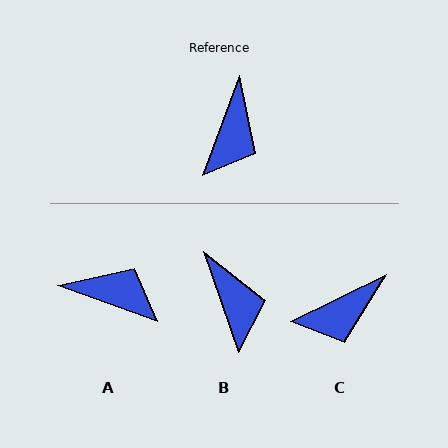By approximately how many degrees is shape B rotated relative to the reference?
Approximately 40 degrees counter-clockwise.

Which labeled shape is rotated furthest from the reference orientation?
A, about 90 degrees away.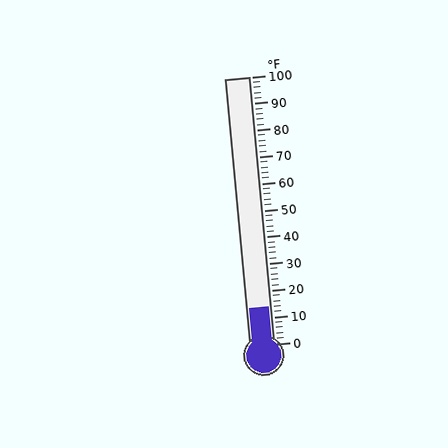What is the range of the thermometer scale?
The thermometer scale ranges from 0°F to 100°F.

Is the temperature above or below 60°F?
The temperature is below 60°F.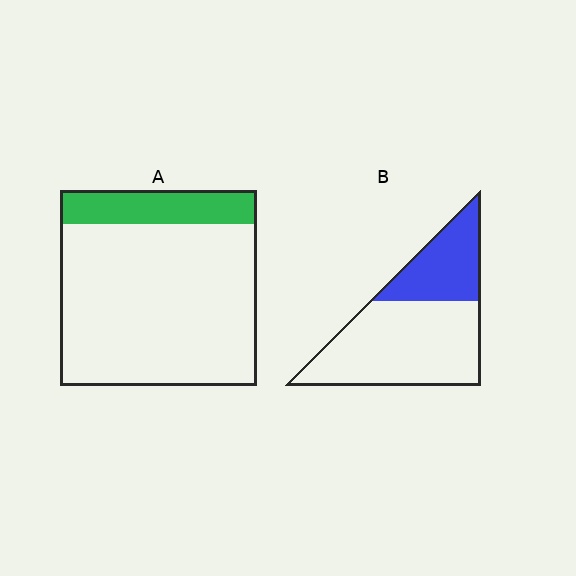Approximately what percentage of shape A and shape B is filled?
A is approximately 15% and B is approximately 30%.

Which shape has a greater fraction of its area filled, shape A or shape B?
Shape B.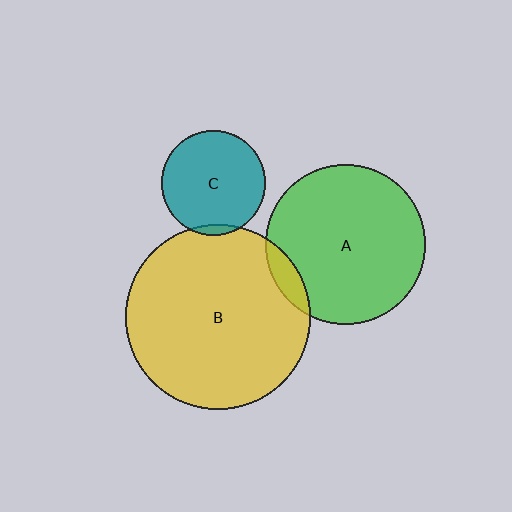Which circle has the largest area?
Circle B (yellow).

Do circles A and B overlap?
Yes.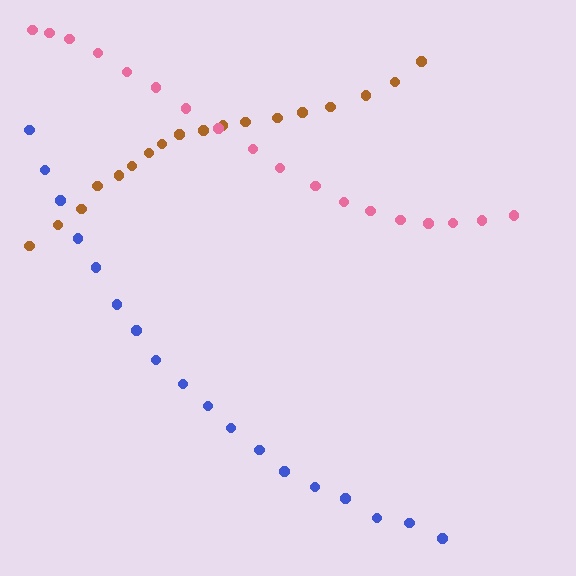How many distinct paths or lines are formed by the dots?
There are 3 distinct paths.